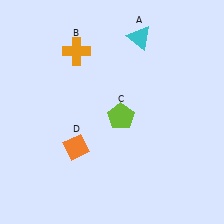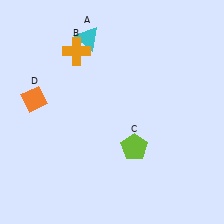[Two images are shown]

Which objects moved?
The objects that moved are: the cyan triangle (A), the lime pentagon (C), the orange diamond (D).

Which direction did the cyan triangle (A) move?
The cyan triangle (A) moved left.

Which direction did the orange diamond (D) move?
The orange diamond (D) moved up.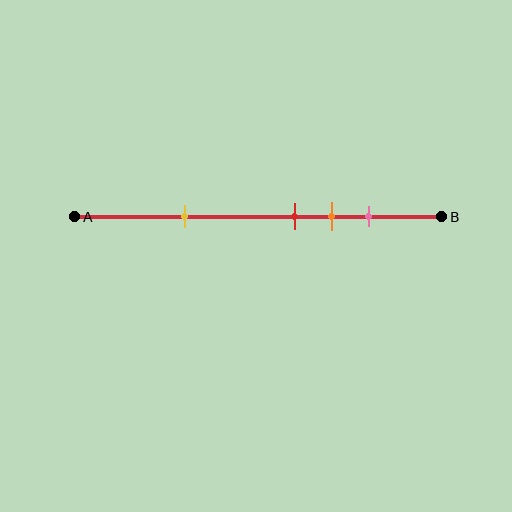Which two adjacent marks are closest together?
The red and orange marks are the closest adjacent pair.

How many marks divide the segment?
There are 4 marks dividing the segment.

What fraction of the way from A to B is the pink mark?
The pink mark is approximately 80% (0.8) of the way from A to B.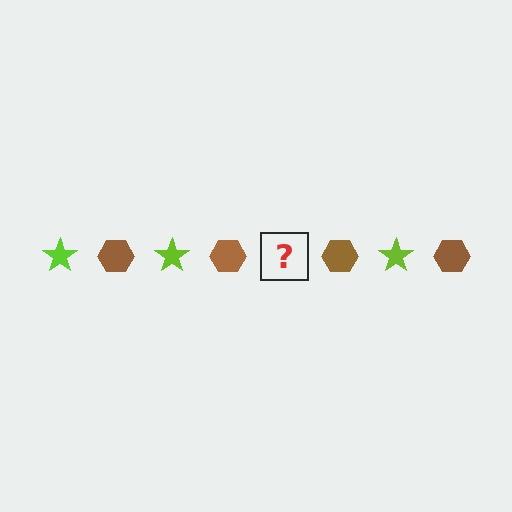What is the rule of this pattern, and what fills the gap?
The rule is that the pattern alternates between lime star and brown hexagon. The gap should be filled with a lime star.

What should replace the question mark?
The question mark should be replaced with a lime star.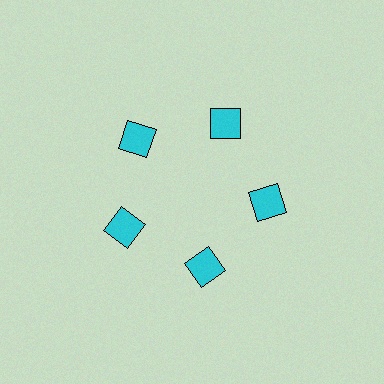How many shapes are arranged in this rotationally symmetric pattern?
There are 5 shapes, arranged in 5 groups of 1.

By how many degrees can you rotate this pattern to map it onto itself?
The pattern maps onto itself every 72 degrees of rotation.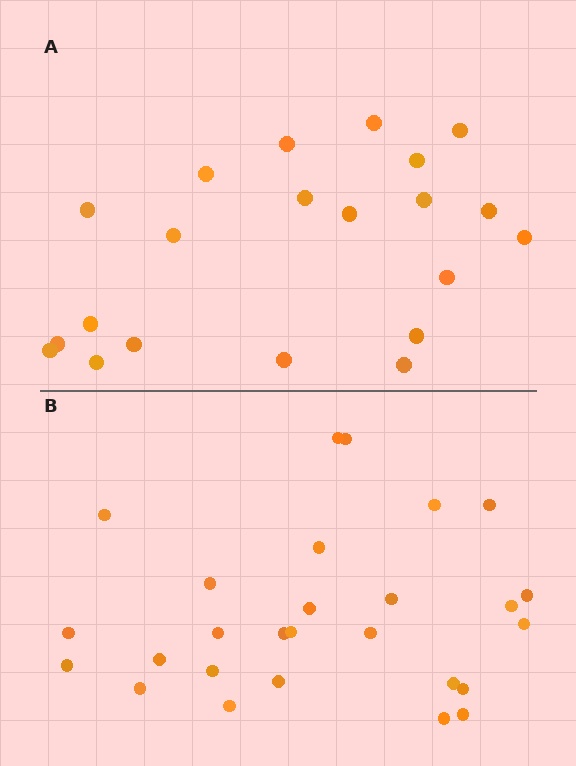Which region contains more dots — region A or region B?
Region B (the bottom region) has more dots.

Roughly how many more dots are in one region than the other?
Region B has about 6 more dots than region A.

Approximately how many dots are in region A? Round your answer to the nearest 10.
About 20 dots. (The exact count is 21, which rounds to 20.)